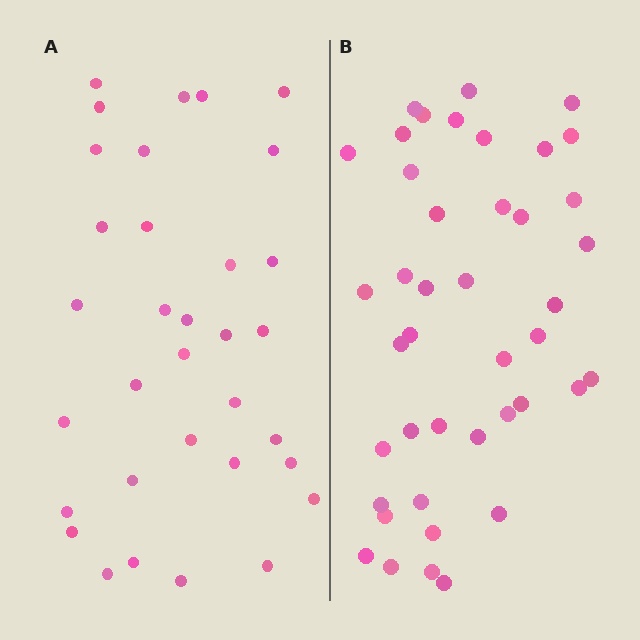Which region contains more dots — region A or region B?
Region B (the right region) has more dots.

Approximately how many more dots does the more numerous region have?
Region B has roughly 8 or so more dots than region A.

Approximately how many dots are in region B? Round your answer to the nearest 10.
About 40 dots. (The exact count is 42, which rounds to 40.)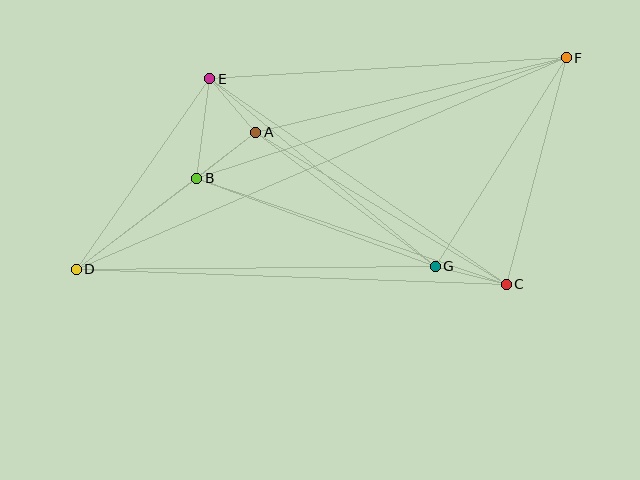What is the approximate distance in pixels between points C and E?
The distance between C and E is approximately 361 pixels.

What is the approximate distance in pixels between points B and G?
The distance between B and G is approximately 254 pixels.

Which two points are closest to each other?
Points A and E are closest to each other.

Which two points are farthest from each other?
Points D and F are farthest from each other.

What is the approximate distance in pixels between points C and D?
The distance between C and D is approximately 430 pixels.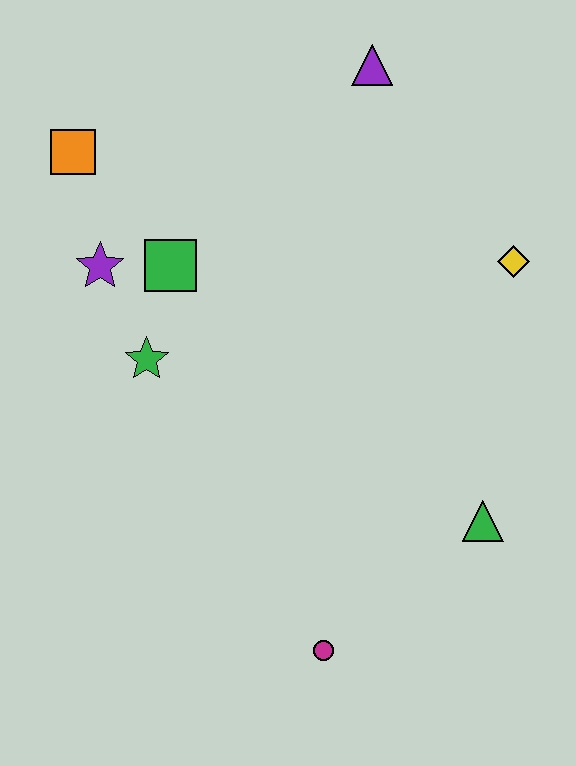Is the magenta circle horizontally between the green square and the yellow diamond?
Yes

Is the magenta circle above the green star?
No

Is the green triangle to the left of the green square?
No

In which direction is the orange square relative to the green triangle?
The orange square is to the left of the green triangle.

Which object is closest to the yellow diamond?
The purple triangle is closest to the yellow diamond.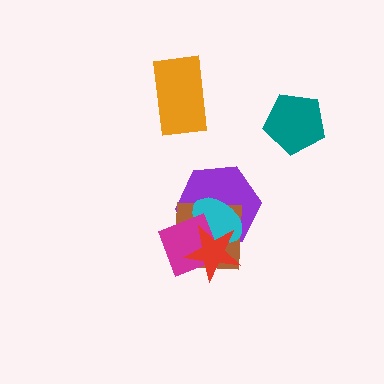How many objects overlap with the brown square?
4 objects overlap with the brown square.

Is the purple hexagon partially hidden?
Yes, it is partially covered by another shape.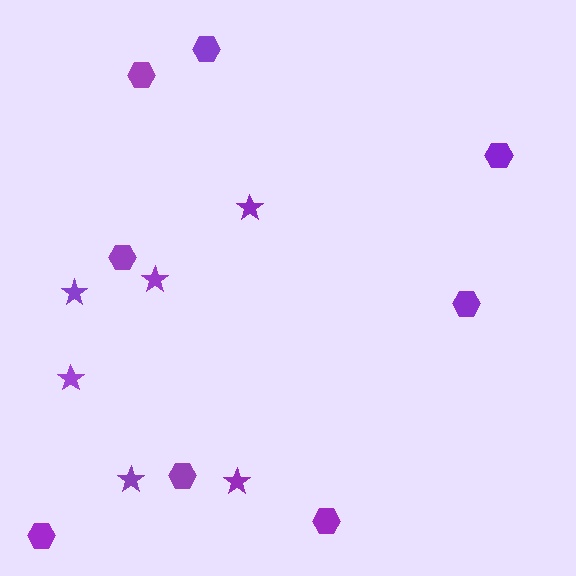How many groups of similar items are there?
There are 2 groups: one group of stars (6) and one group of hexagons (8).